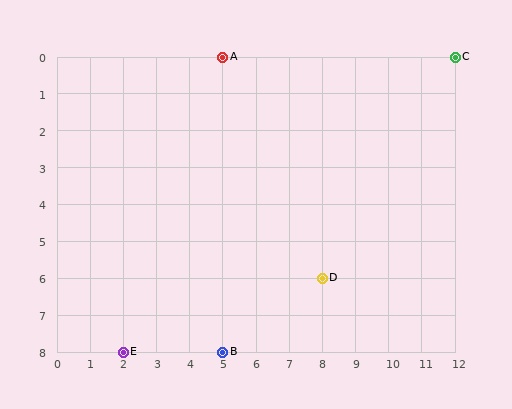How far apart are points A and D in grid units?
Points A and D are 3 columns and 6 rows apart (about 6.7 grid units diagonally).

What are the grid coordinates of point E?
Point E is at grid coordinates (2, 8).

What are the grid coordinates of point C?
Point C is at grid coordinates (12, 0).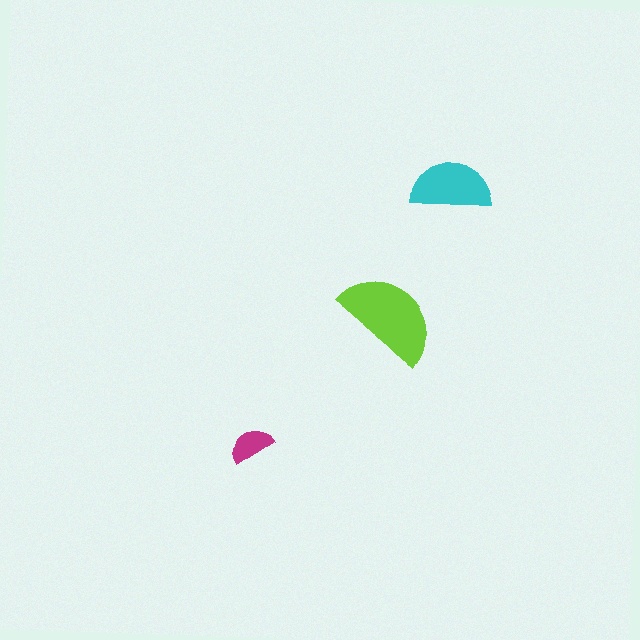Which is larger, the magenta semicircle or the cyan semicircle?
The cyan one.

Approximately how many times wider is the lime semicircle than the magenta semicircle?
About 2.5 times wider.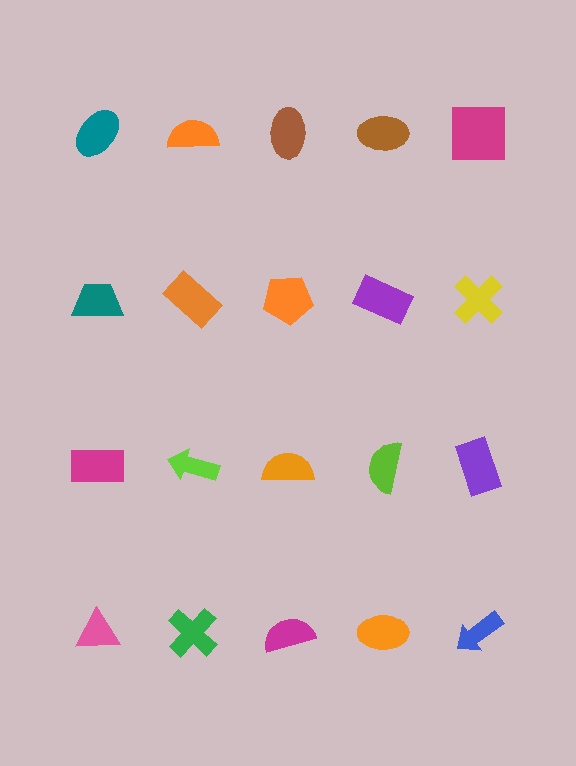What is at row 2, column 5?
A yellow cross.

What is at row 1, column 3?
A brown ellipse.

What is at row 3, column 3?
An orange semicircle.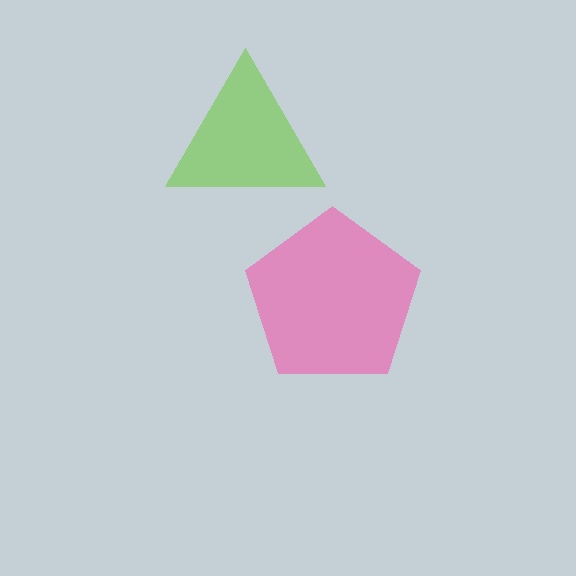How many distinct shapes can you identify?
There are 2 distinct shapes: a lime triangle, a pink pentagon.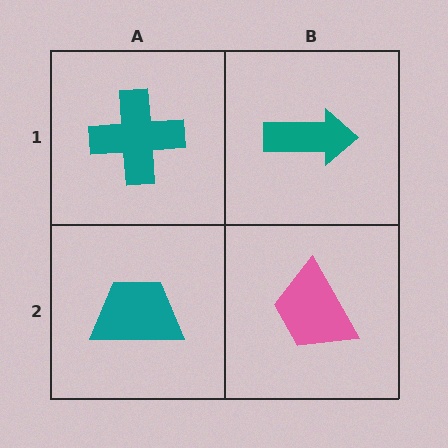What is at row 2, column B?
A pink trapezoid.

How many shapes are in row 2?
2 shapes.